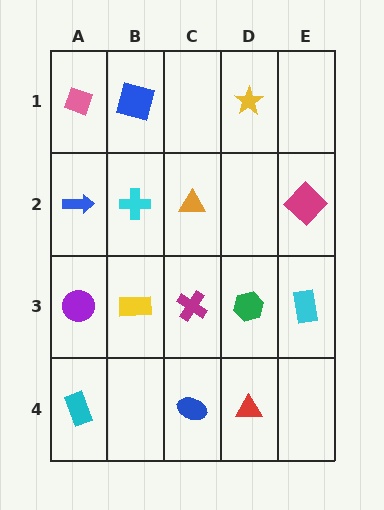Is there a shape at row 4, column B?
No, that cell is empty.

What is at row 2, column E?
A magenta diamond.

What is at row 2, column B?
A cyan cross.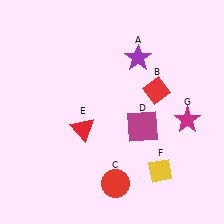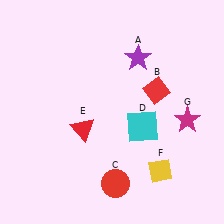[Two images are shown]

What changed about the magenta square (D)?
In Image 1, D is magenta. In Image 2, it changed to cyan.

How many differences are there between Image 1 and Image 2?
There is 1 difference between the two images.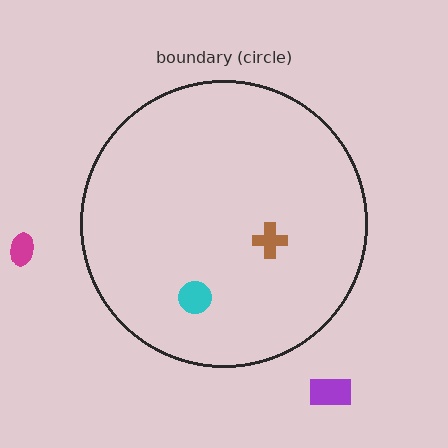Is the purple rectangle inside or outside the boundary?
Outside.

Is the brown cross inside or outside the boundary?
Inside.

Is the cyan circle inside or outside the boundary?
Inside.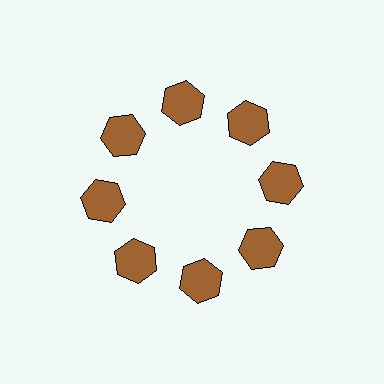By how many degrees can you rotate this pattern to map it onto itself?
The pattern maps onto itself every 45 degrees of rotation.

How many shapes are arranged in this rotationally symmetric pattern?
There are 8 shapes, arranged in 8 groups of 1.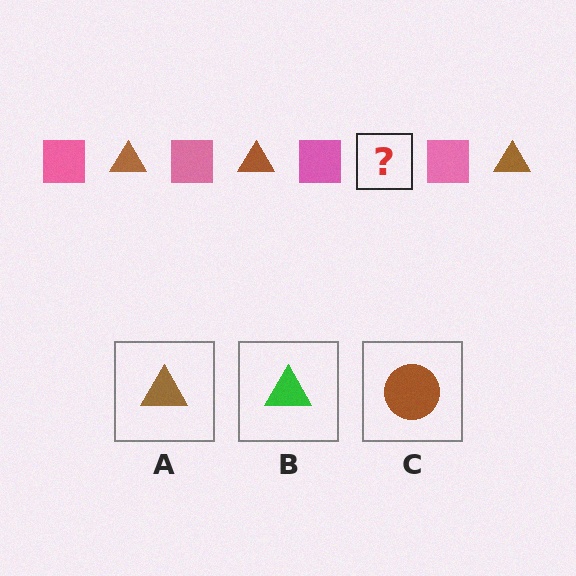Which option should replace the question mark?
Option A.